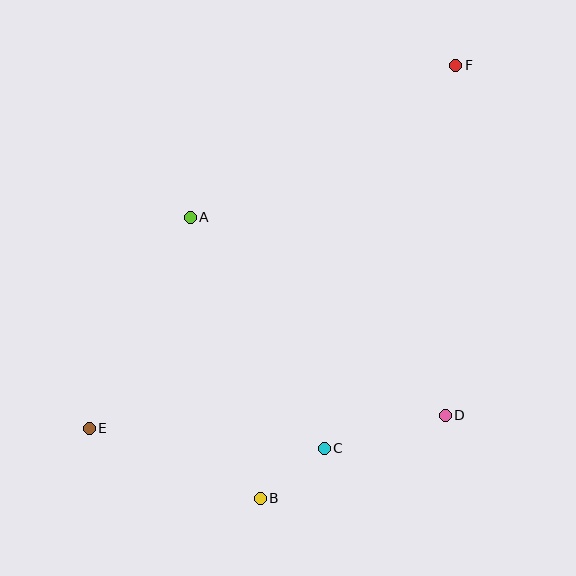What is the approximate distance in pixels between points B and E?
The distance between B and E is approximately 185 pixels.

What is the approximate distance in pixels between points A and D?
The distance between A and D is approximately 323 pixels.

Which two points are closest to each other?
Points B and C are closest to each other.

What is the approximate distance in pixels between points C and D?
The distance between C and D is approximately 126 pixels.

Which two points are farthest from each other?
Points E and F are farthest from each other.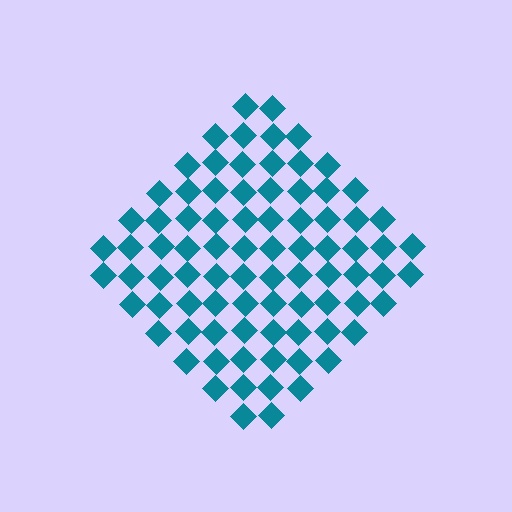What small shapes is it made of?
It is made of small diamonds.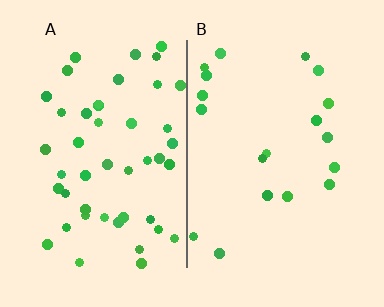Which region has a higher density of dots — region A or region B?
A (the left).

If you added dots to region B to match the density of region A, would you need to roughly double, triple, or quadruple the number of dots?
Approximately double.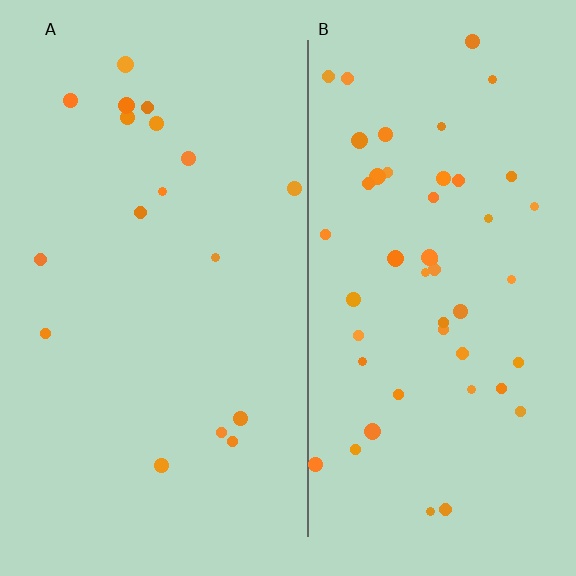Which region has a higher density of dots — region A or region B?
B (the right).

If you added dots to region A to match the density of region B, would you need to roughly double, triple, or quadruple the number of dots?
Approximately triple.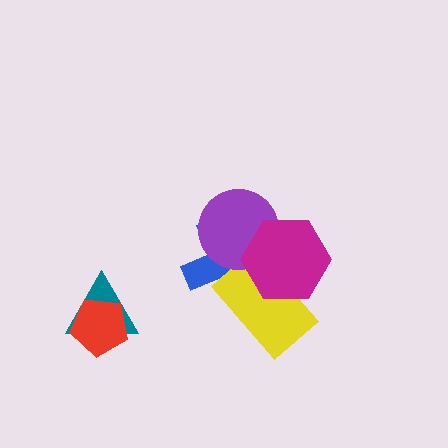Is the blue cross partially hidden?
Yes, it is partially covered by another shape.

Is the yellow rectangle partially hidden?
Yes, it is partially covered by another shape.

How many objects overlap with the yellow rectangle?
3 objects overlap with the yellow rectangle.